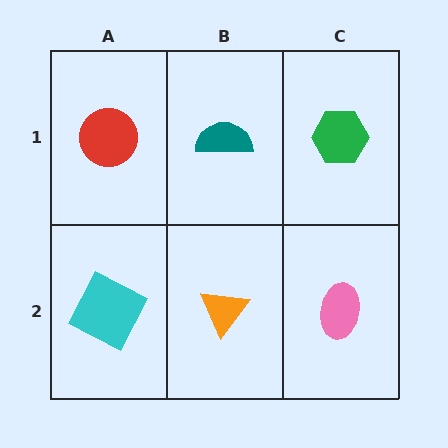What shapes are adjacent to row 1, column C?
A pink ellipse (row 2, column C), a teal semicircle (row 1, column B).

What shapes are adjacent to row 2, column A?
A red circle (row 1, column A), an orange triangle (row 2, column B).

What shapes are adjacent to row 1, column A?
A cyan square (row 2, column A), a teal semicircle (row 1, column B).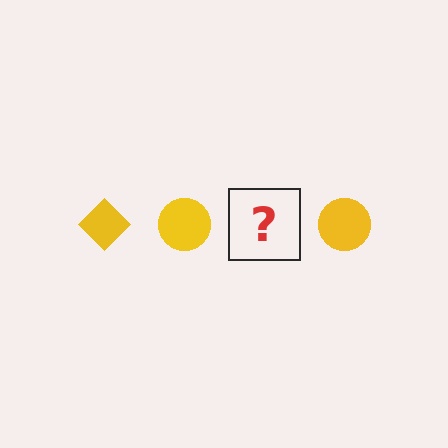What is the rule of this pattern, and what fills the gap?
The rule is that the pattern cycles through diamond, circle shapes in yellow. The gap should be filled with a yellow diamond.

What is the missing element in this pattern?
The missing element is a yellow diamond.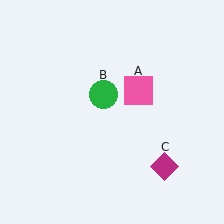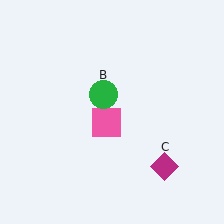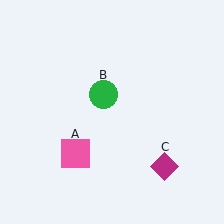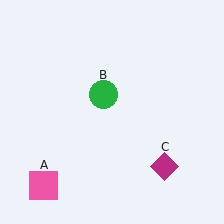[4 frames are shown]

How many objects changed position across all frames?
1 object changed position: pink square (object A).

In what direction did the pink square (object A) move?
The pink square (object A) moved down and to the left.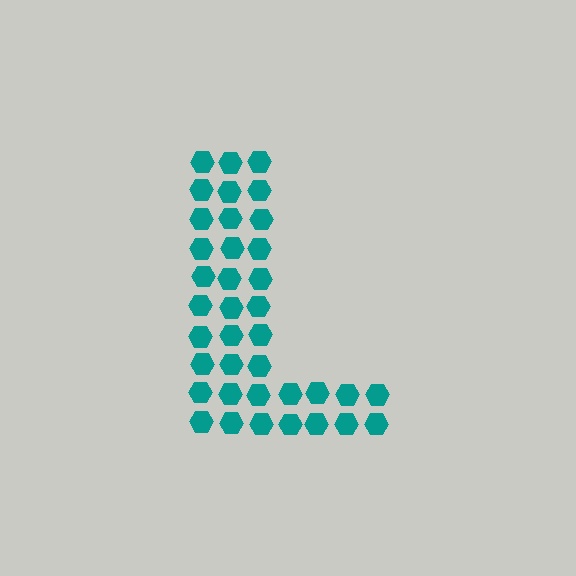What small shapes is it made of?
It is made of small hexagons.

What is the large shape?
The large shape is the letter L.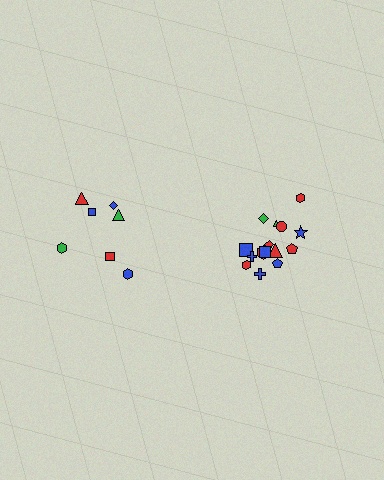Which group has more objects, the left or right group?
The right group.